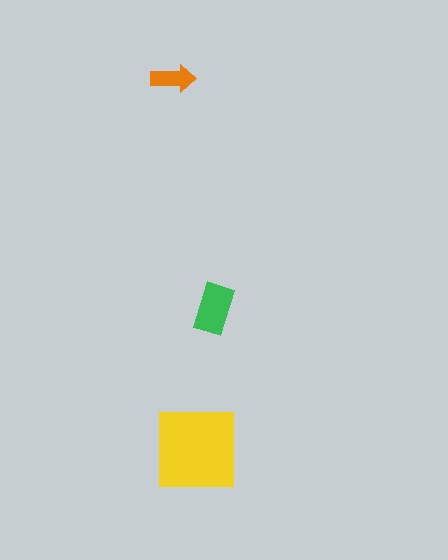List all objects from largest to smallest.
The yellow square, the green rectangle, the orange arrow.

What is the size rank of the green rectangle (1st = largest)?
2nd.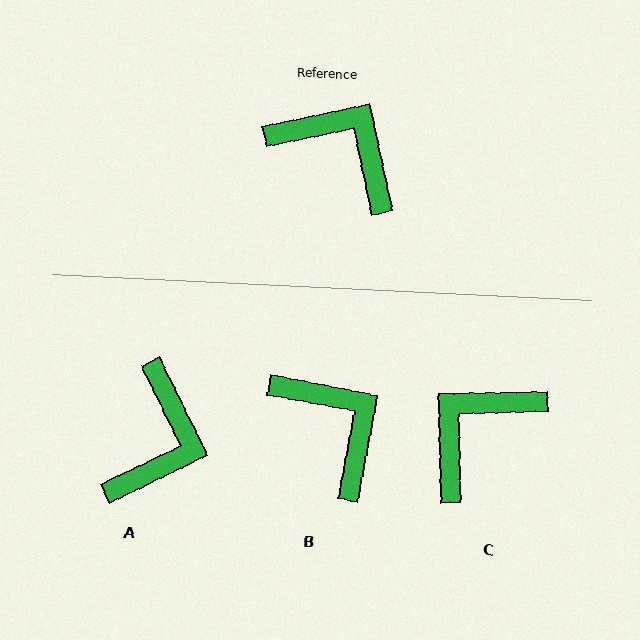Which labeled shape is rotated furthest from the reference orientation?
C, about 79 degrees away.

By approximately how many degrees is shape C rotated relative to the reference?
Approximately 79 degrees counter-clockwise.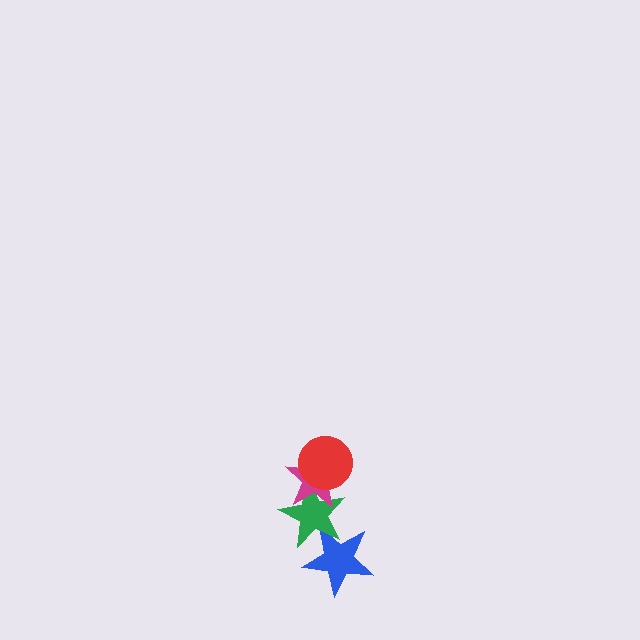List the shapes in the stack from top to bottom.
From top to bottom: the red circle, the magenta star, the green star, the blue star.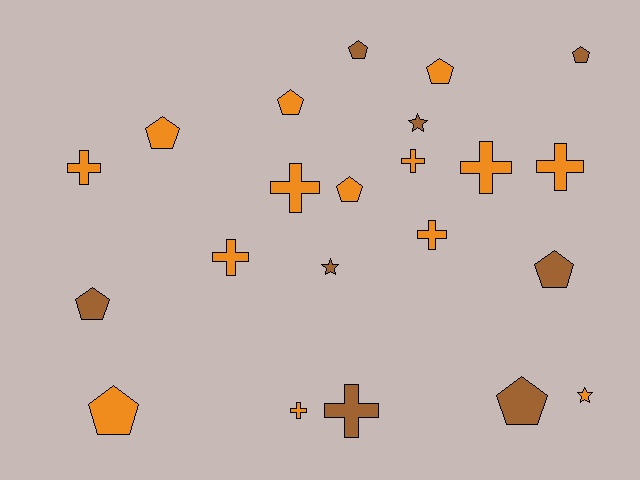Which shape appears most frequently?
Pentagon, with 10 objects.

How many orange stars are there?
There is 1 orange star.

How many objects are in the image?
There are 22 objects.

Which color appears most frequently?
Orange, with 14 objects.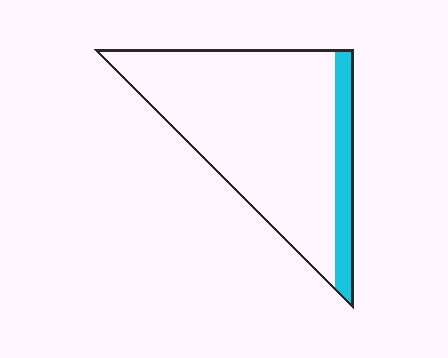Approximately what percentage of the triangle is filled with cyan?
Approximately 15%.